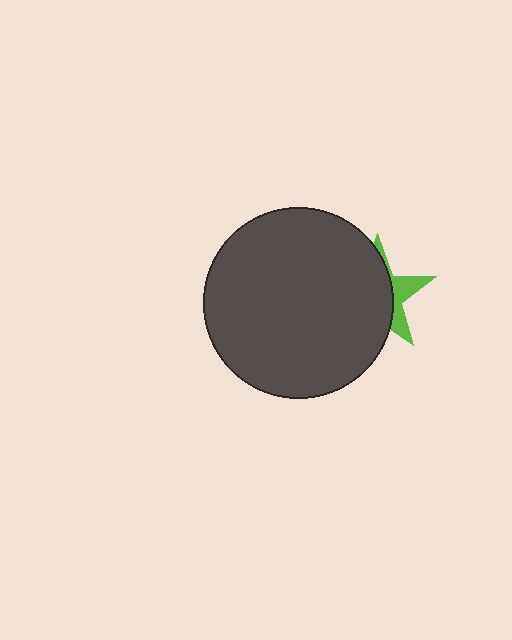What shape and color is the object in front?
The object in front is a dark gray circle.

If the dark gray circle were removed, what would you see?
You would see the complete lime star.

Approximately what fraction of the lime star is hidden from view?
Roughly 69% of the lime star is hidden behind the dark gray circle.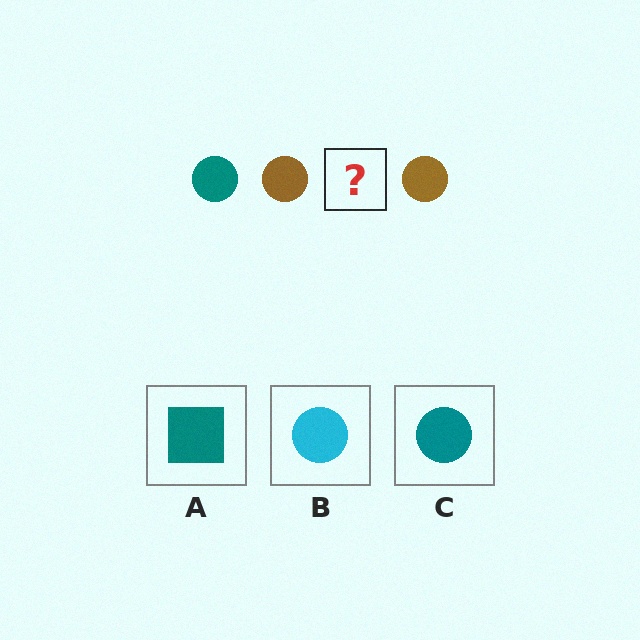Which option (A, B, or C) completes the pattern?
C.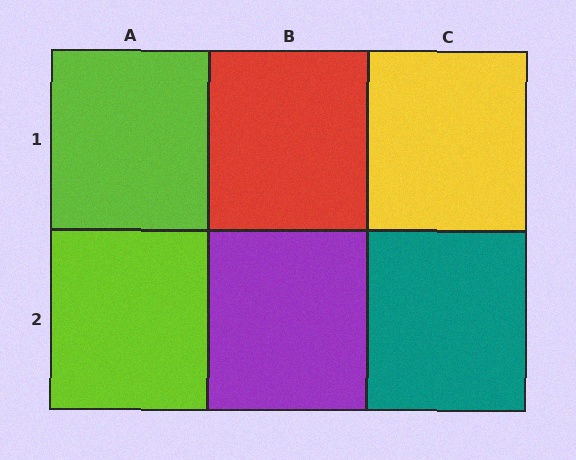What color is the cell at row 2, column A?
Lime.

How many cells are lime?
2 cells are lime.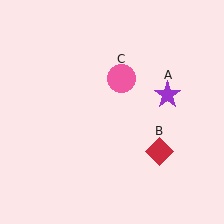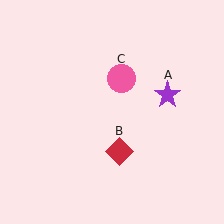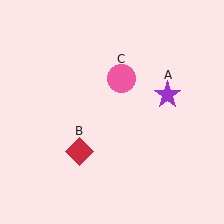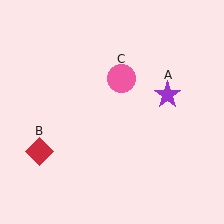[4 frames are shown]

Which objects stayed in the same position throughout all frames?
Purple star (object A) and pink circle (object C) remained stationary.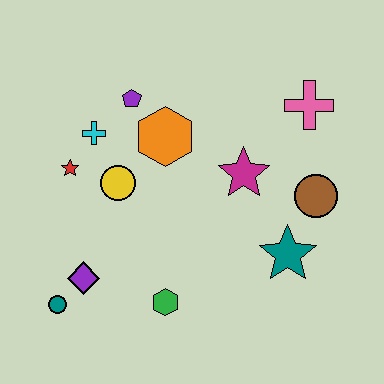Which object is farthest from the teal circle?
The pink cross is farthest from the teal circle.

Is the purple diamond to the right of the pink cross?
No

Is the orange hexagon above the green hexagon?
Yes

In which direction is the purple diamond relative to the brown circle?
The purple diamond is to the left of the brown circle.